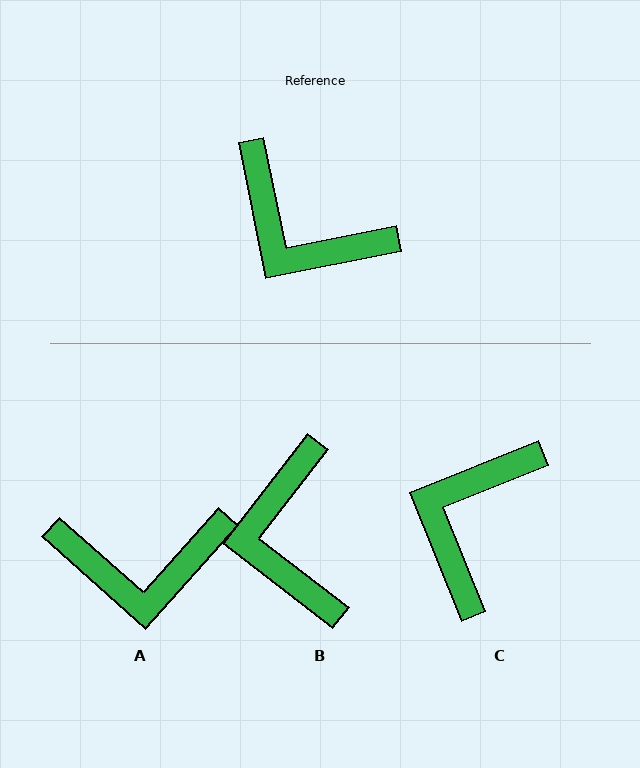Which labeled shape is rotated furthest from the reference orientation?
C, about 80 degrees away.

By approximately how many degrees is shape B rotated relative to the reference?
Approximately 49 degrees clockwise.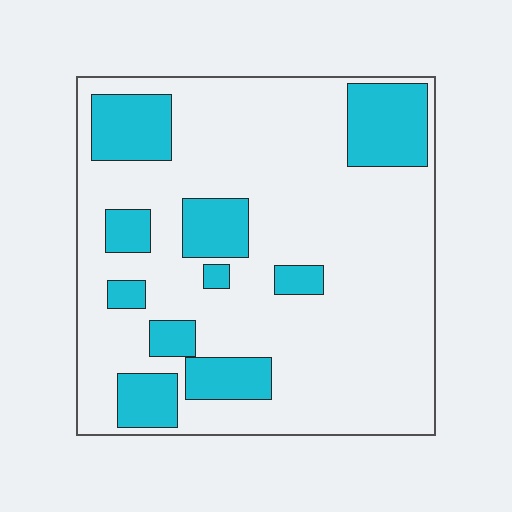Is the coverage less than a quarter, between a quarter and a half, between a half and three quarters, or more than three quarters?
Less than a quarter.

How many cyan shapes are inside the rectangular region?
10.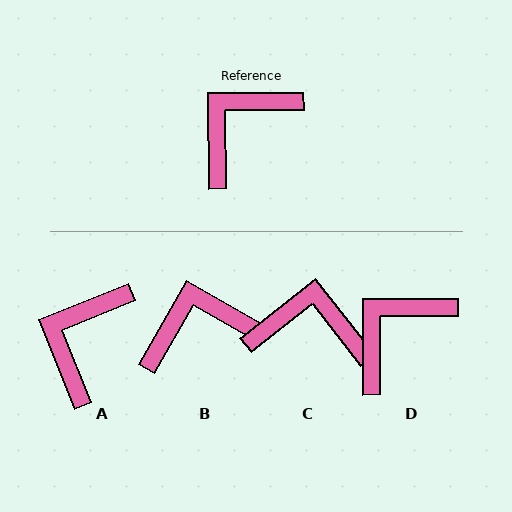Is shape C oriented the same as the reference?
No, it is off by about 52 degrees.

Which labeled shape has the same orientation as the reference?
D.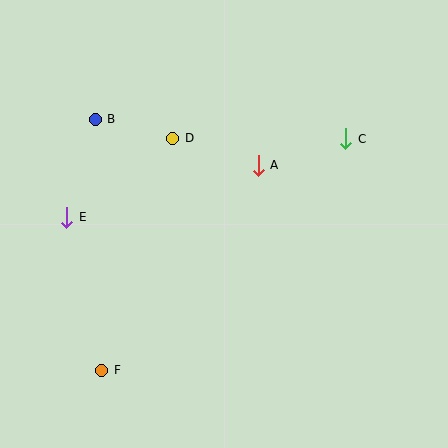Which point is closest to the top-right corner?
Point C is closest to the top-right corner.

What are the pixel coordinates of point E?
Point E is at (67, 217).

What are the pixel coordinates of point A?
Point A is at (258, 165).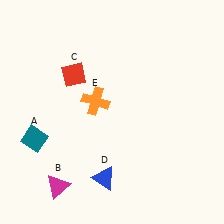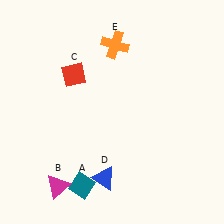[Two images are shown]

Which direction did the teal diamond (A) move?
The teal diamond (A) moved right.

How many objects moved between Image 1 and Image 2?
2 objects moved between the two images.